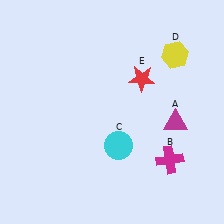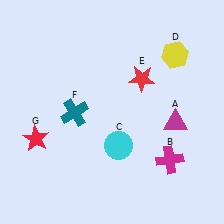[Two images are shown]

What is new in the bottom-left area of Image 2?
A teal cross (F) was added in the bottom-left area of Image 2.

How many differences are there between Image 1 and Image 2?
There are 2 differences between the two images.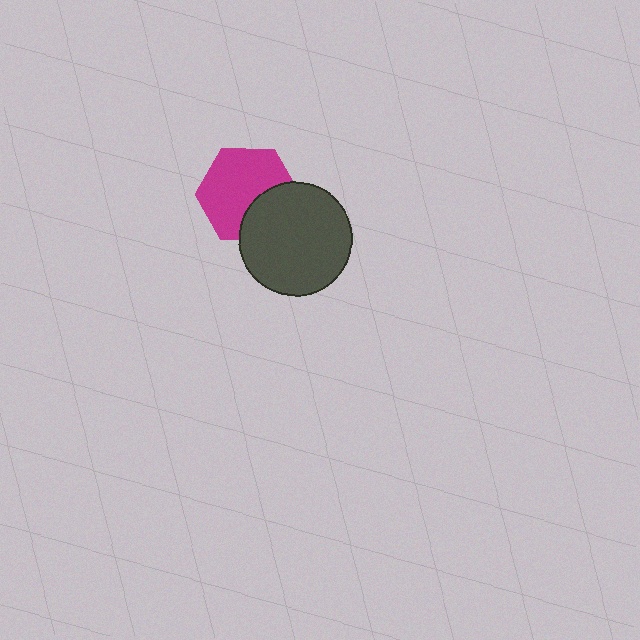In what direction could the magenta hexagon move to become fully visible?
The magenta hexagon could move toward the upper-left. That would shift it out from behind the dark gray circle entirely.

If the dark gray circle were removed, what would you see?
You would see the complete magenta hexagon.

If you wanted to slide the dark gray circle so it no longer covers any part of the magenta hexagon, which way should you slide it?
Slide it toward the lower-right — that is the most direct way to separate the two shapes.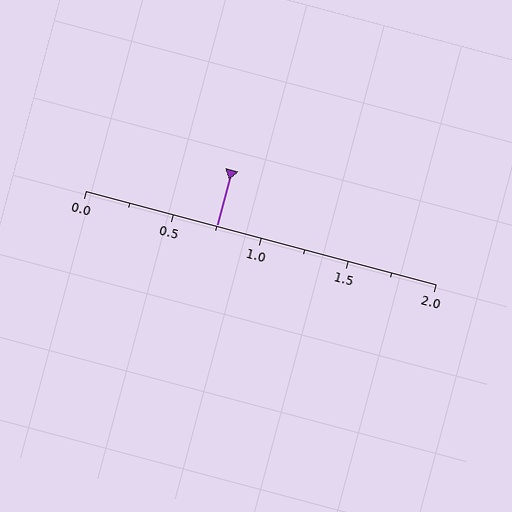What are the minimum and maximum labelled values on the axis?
The axis runs from 0.0 to 2.0.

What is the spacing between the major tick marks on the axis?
The major ticks are spaced 0.5 apart.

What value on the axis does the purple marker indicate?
The marker indicates approximately 0.75.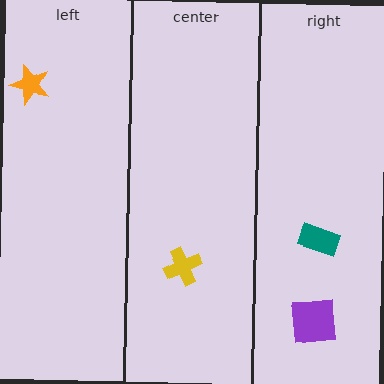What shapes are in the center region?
The yellow cross.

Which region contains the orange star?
The left region.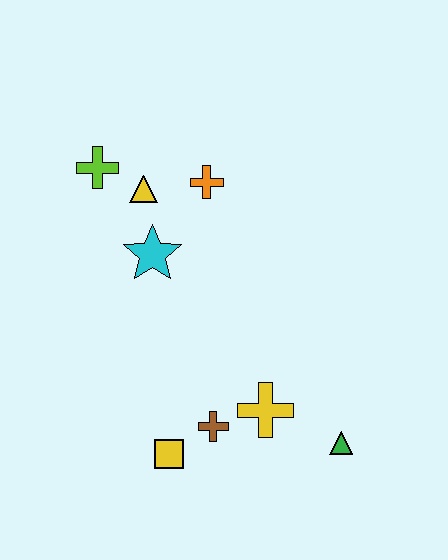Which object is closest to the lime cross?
The yellow triangle is closest to the lime cross.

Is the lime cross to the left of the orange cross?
Yes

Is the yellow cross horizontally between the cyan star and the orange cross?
No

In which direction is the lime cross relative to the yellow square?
The lime cross is above the yellow square.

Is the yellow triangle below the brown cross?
No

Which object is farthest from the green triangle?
The lime cross is farthest from the green triangle.